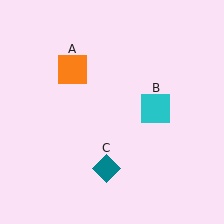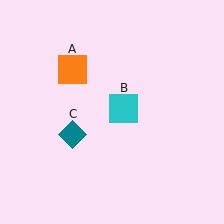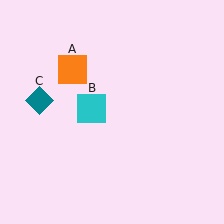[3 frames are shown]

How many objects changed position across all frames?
2 objects changed position: cyan square (object B), teal diamond (object C).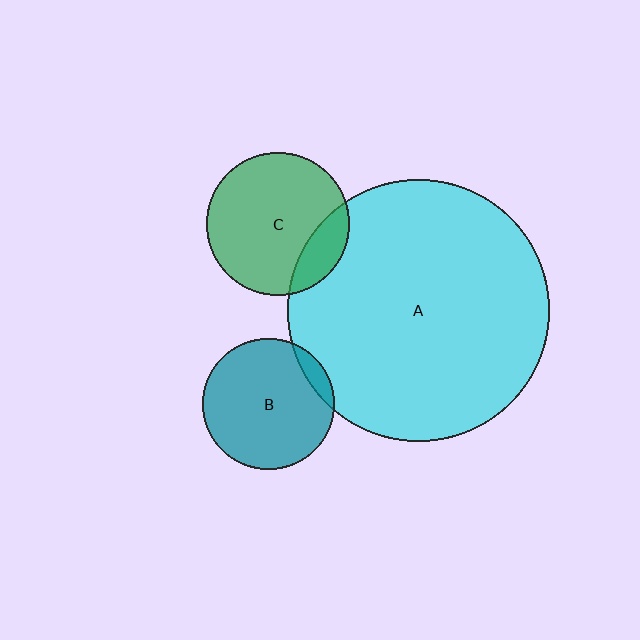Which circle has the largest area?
Circle A (cyan).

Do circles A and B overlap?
Yes.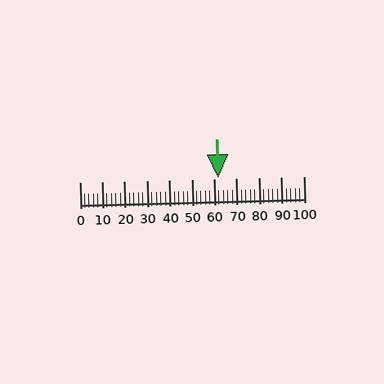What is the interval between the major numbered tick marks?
The major tick marks are spaced 10 units apart.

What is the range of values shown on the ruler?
The ruler shows values from 0 to 100.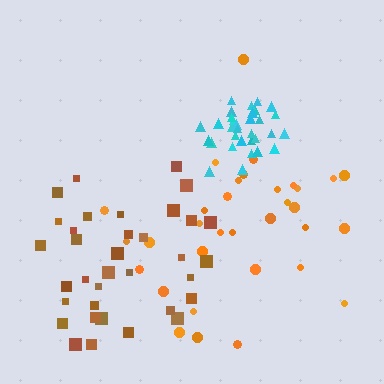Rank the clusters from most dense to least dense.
cyan, brown, orange.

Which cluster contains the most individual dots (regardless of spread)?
Brown (35).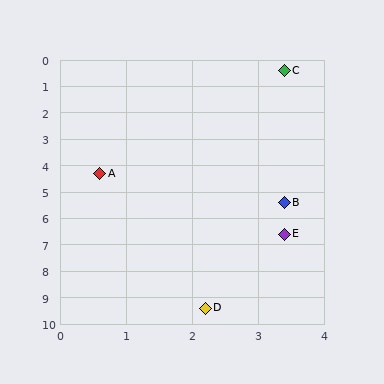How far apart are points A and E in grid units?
Points A and E are about 3.6 grid units apart.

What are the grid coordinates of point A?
Point A is at approximately (0.6, 4.3).